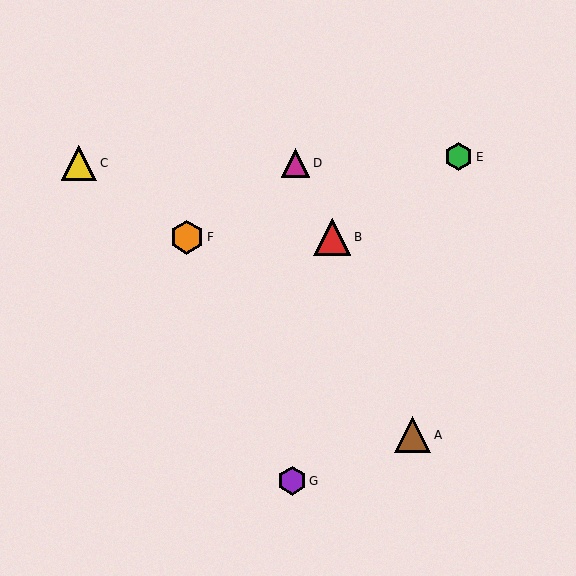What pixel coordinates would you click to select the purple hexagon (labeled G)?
Click at (292, 481) to select the purple hexagon G.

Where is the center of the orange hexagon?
The center of the orange hexagon is at (187, 237).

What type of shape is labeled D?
Shape D is a magenta triangle.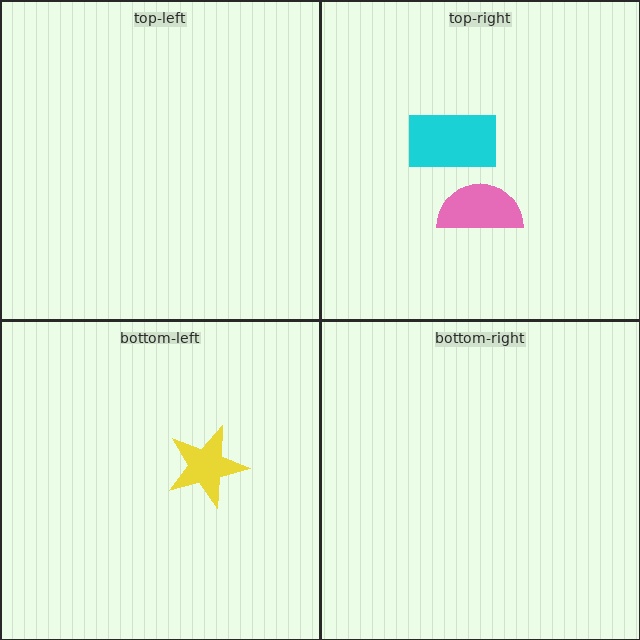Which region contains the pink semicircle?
The top-right region.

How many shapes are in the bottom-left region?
1.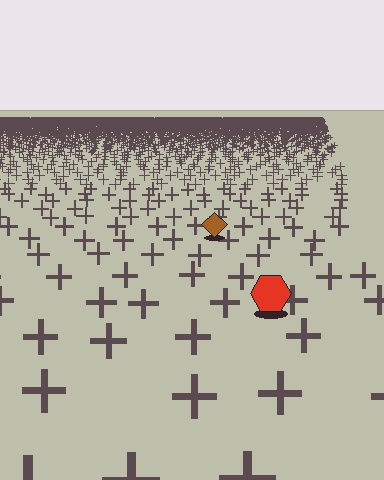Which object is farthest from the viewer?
The brown diamond is farthest from the viewer. It appears smaller and the ground texture around it is denser.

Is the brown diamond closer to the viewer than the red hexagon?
No. The red hexagon is closer — you can tell from the texture gradient: the ground texture is coarser near it.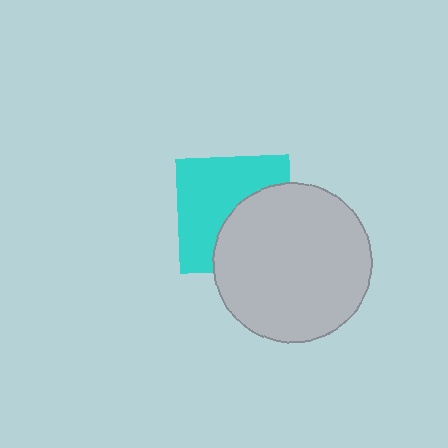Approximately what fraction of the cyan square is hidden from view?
Roughly 43% of the cyan square is hidden behind the light gray circle.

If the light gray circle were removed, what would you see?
You would see the complete cyan square.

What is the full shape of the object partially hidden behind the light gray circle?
The partially hidden object is a cyan square.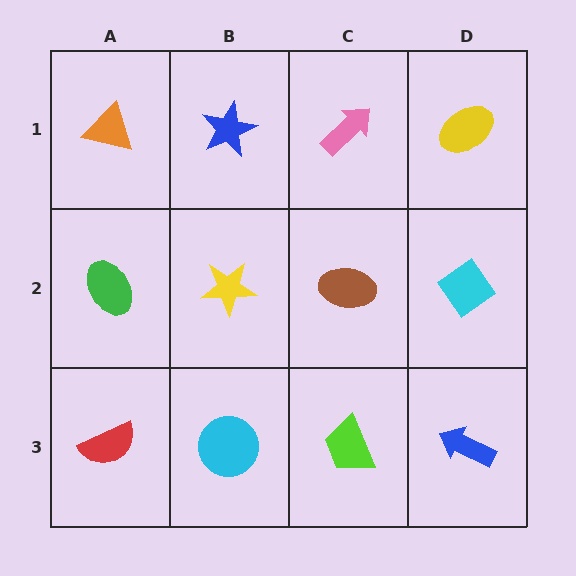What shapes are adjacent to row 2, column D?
A yellow ellipse (row 1, column D), a blue arrow (row 3, column D), a brown ellipse (row 2, column C).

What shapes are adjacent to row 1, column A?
A green ellipse (row 2, column A), a blue star (row 1, column B).